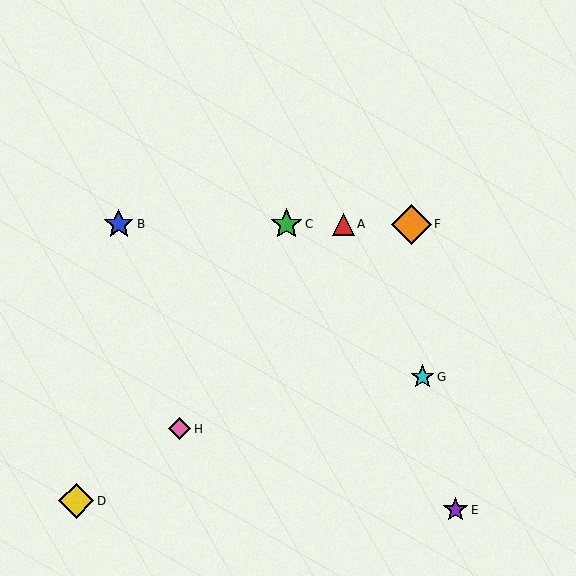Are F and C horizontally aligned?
Yes, both are at y≈224.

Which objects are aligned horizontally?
Objects A, B, C, F are aligned horizontally.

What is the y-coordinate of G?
Object G is at y≈377.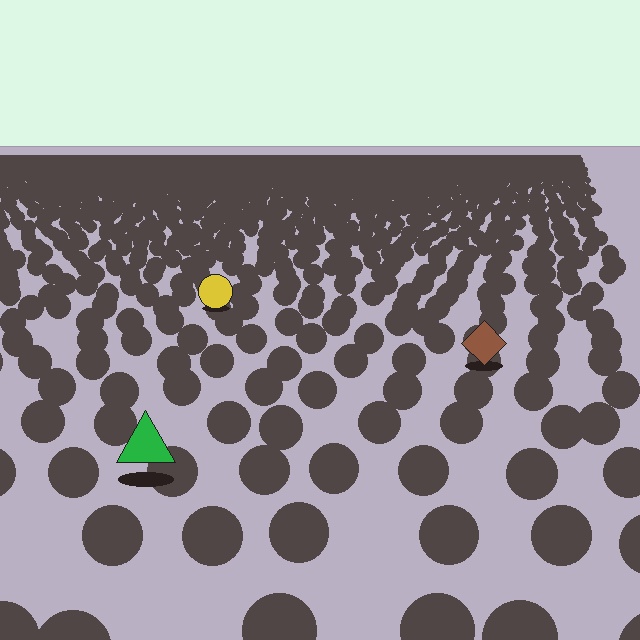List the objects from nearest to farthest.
From nearest to farthest: the green triangle, the brown diamond, the yellow circle.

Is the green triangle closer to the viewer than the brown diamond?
Yes. The green triangle is closer — you can tell from the texture gradient: the ground texture is coarser near it.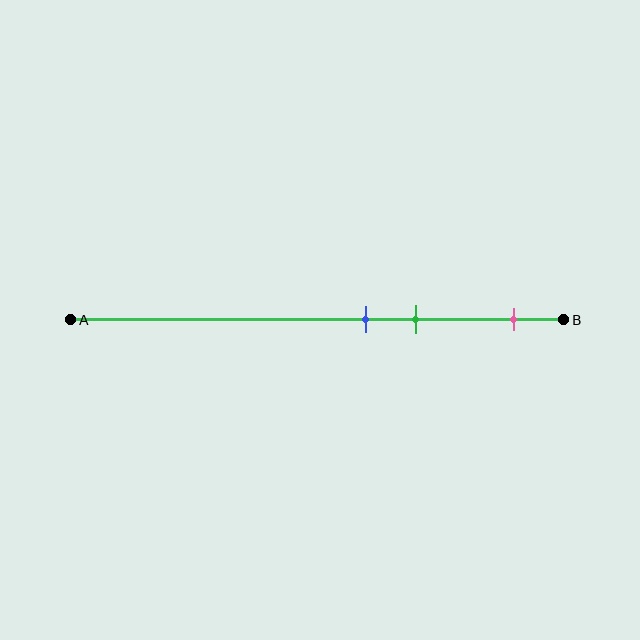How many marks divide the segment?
There are 3 marks dividing the segment.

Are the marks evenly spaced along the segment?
No, the marks are not evenly spaced.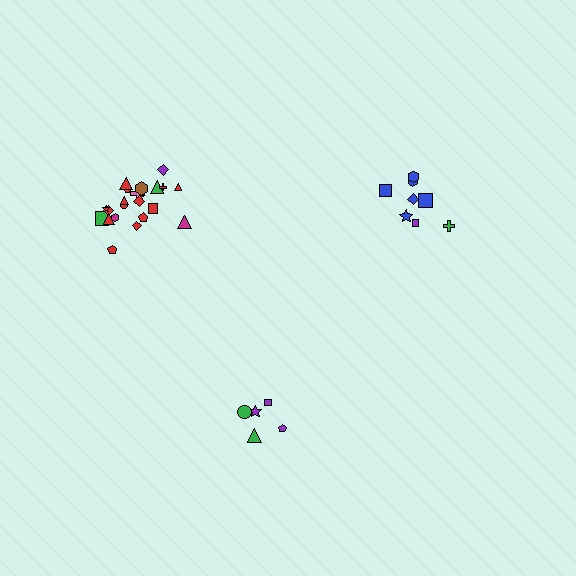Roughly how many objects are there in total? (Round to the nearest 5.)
Roughly 35 objects in total.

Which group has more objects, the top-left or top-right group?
The top-left group.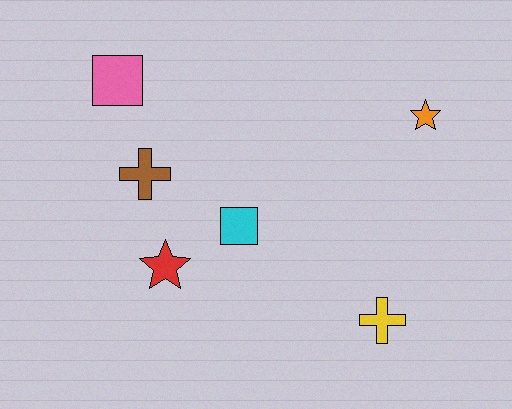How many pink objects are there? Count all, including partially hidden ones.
There is 1 pink object.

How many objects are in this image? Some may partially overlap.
There are 6 objects.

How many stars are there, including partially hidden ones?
There are 2 stars.